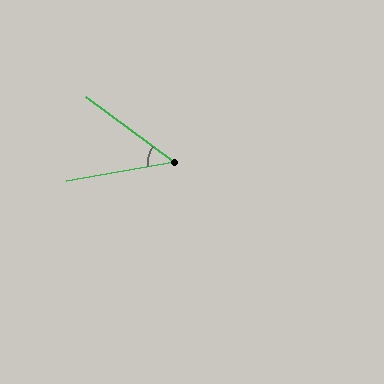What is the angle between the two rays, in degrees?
Approximately 46 degrees.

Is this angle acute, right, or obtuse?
It is acute.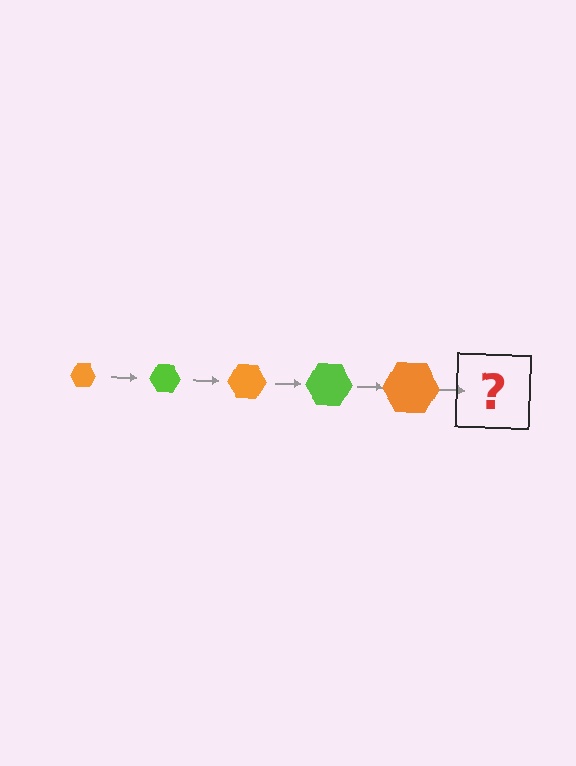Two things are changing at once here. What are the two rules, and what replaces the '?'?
The two rules are that the hexagon grows larger each step and the color cycles through orange and lime. The '?' should be a lime hexagon, larger than the previous one.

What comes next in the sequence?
The next element should be a lime hexagon, larger than the previous one.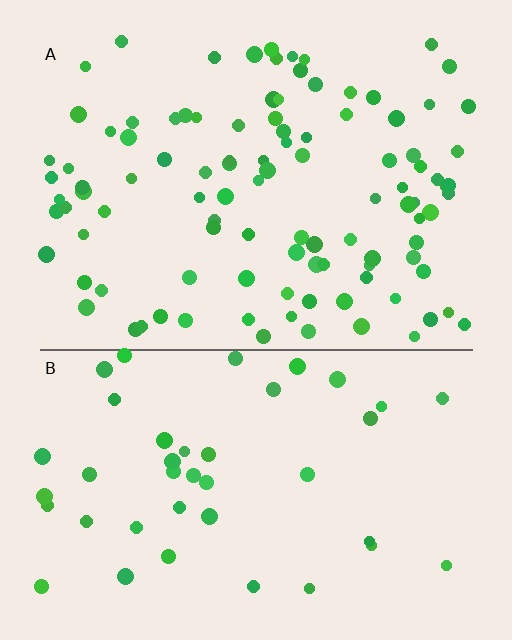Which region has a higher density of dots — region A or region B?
A (the top).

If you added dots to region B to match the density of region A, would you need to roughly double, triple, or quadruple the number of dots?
Approximately triple.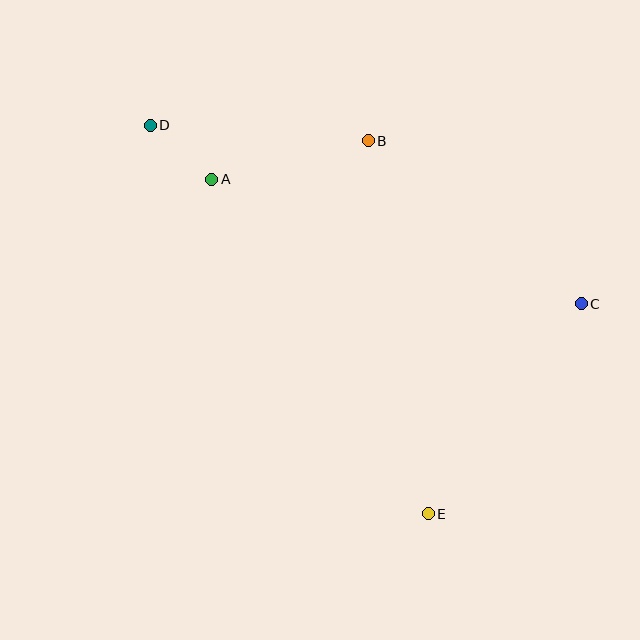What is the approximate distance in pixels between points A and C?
The distance between A and C is approximately 390 pixels.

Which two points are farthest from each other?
Points D and E are farthest from each other.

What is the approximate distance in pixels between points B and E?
The distance between B and E is approximately 378 pixels.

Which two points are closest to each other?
Points A and D are closest to each other.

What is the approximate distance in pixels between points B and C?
The distance between B and C is approximately 268 pixels.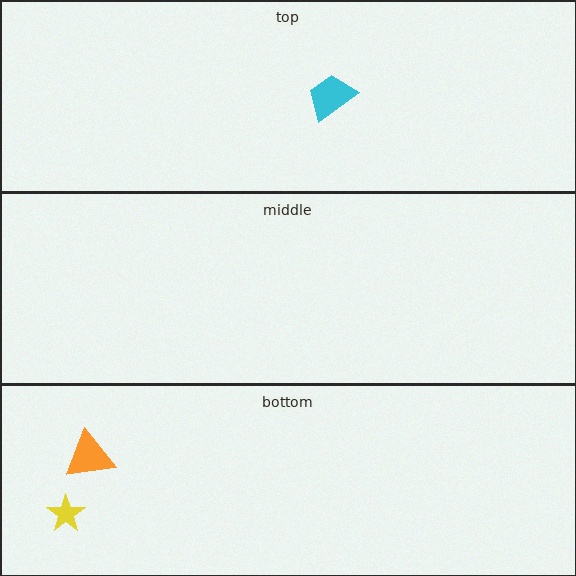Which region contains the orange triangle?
The bottom region.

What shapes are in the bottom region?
The yellow star, the orange triangle.